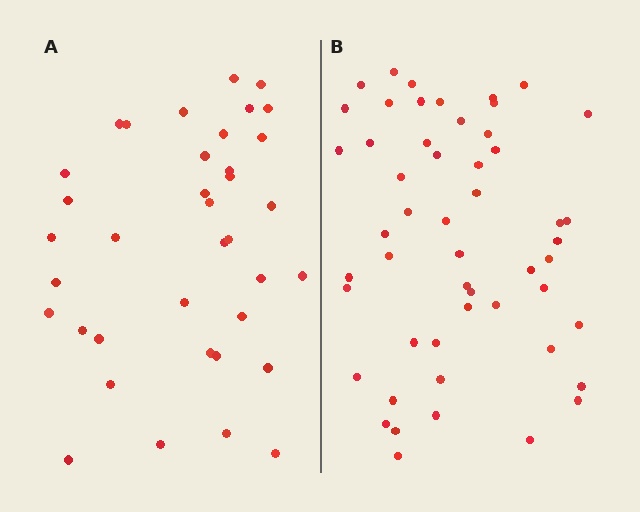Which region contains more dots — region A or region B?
Region B (the right region) has more dots.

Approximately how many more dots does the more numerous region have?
Region B has approximately 15 more dots than region A.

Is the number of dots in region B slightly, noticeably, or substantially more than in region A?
Region B has noticeably more, but not dramatically so. The ratio is roughly 1.4 to 1.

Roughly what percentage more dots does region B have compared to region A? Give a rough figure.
About 40% more.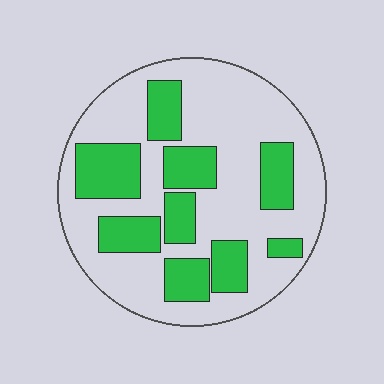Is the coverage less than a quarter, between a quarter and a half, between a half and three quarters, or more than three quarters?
Between a quarter and a half.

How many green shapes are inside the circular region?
9.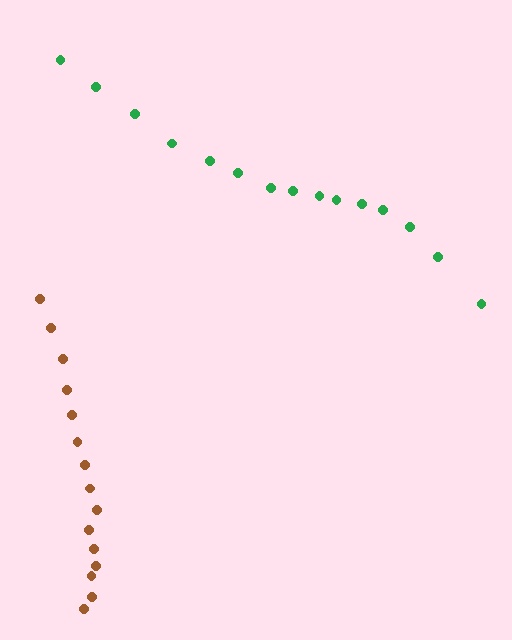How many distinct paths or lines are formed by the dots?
There are 2 distinct paths.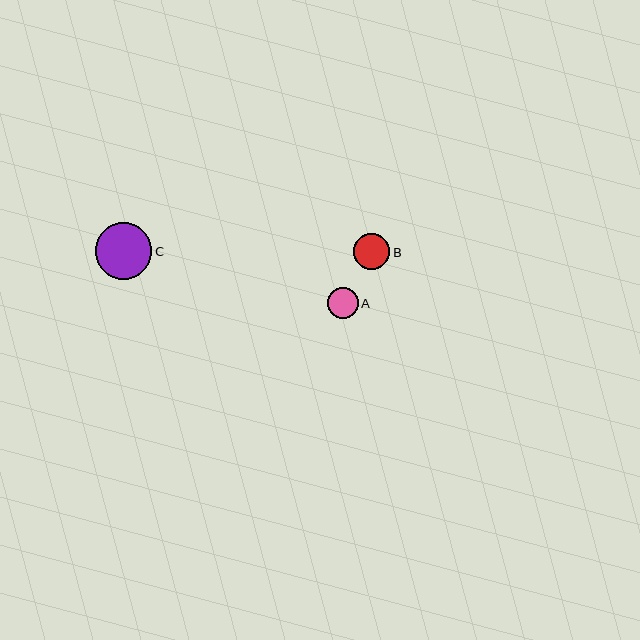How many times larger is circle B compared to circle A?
Circle B is approximately 1.2 times the size of circle A.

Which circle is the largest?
Circle C is the largest with a size of approximately 56 pixels.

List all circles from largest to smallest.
From largest to smallest: C, B, A.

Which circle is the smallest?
Circle A is the smallest with a size of approximately 31 pixels.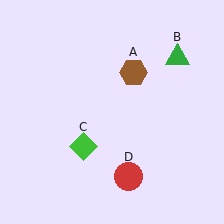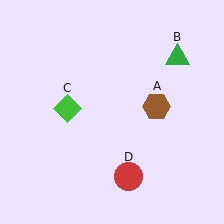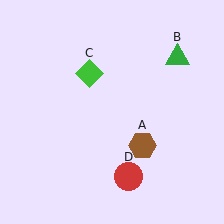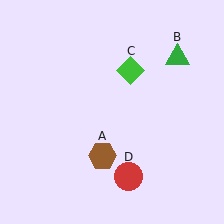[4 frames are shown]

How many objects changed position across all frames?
2 objects changed position: brown hexagon (object A), green diamond (object C).